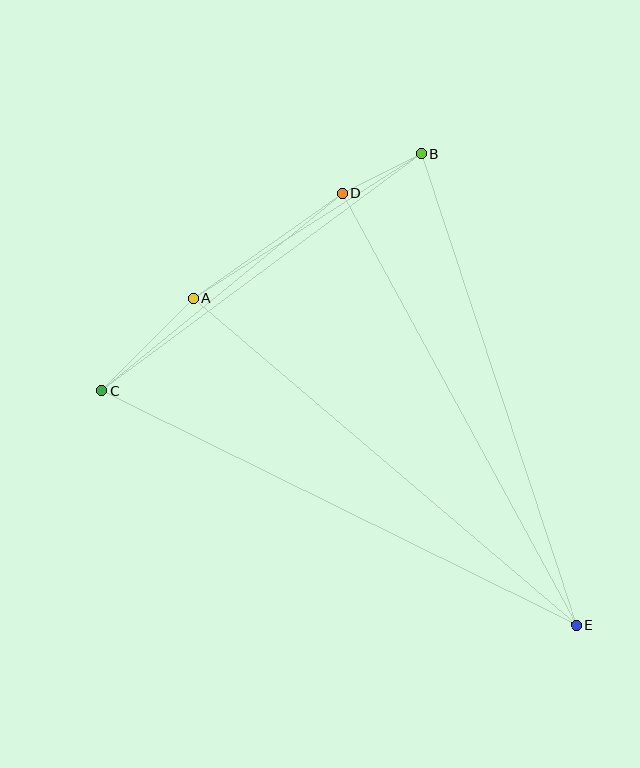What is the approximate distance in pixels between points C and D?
The distance between C and D is approximately 311 pixels.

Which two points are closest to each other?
Points B and D are closest to each other.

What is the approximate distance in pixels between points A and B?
The distance between A and B is approximately 270 pixels.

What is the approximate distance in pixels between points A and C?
The distance between A and C is approximately 130 pixels.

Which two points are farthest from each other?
Points C and E are farthest from each other.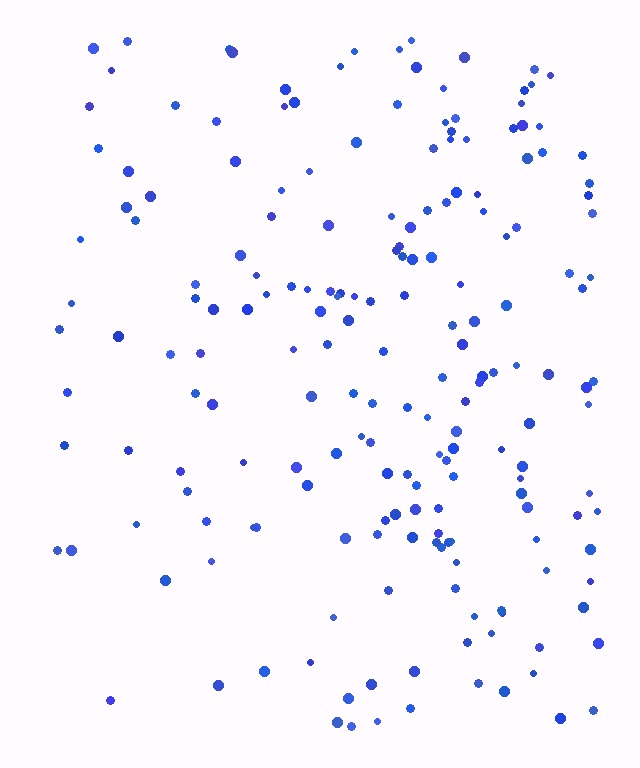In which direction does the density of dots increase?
From left to right, with the right side densest.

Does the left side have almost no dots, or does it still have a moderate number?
Still a moderate number, just noticeably fewer than the right.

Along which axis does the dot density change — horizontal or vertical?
Horizontal.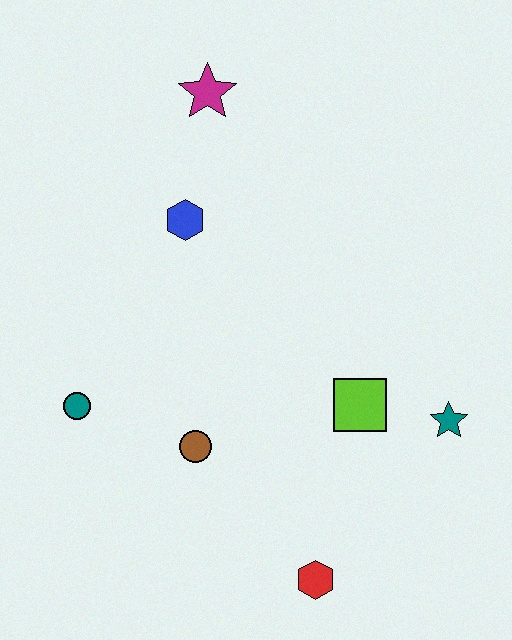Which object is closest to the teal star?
The lime square is closest to the teal star.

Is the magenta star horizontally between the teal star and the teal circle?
Yes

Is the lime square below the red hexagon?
No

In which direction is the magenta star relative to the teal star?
The magenta star is above the teal star.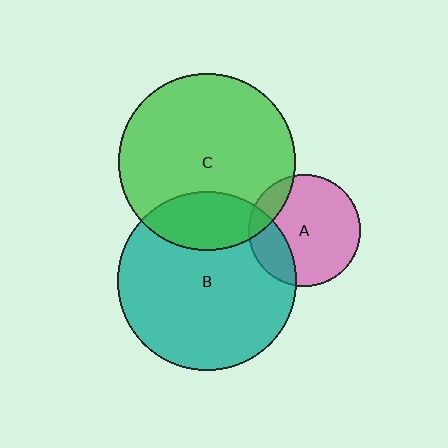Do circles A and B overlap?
Yes.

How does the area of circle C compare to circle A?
Approximately 2.5 times.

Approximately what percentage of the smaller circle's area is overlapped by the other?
Approximately 25%.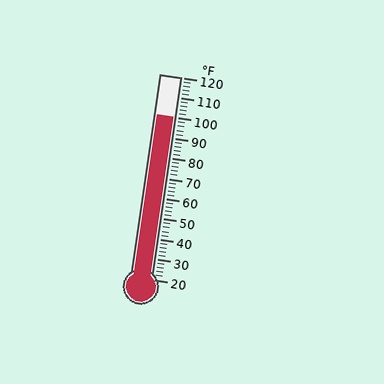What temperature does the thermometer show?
The thermometer shows approximately 100°F.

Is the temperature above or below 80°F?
The temperature is above 80°F.